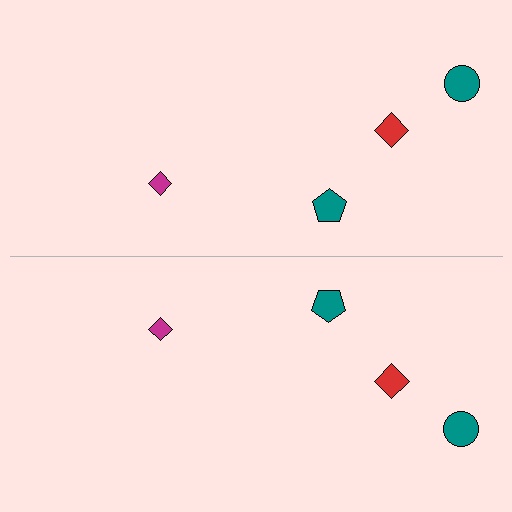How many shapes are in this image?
There are 8 shapes in this image.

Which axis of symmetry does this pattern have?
The pattern has a horizontal axis of symmetry running through the center of the image.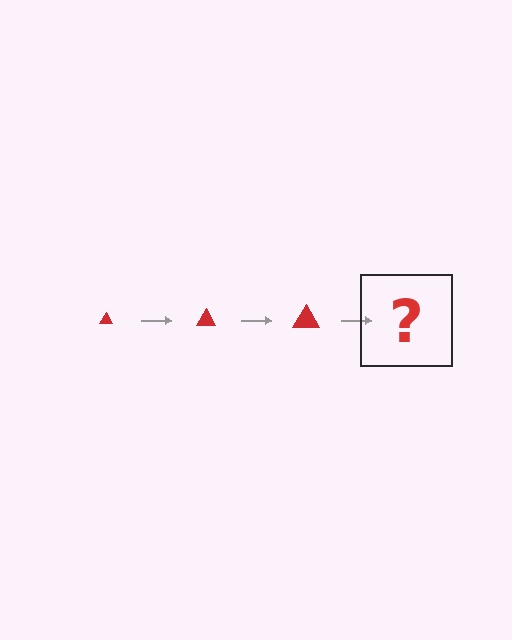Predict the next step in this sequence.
The next step is a red triangle, larger than the previous one.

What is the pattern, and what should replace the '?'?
The pattern is that the triangle gets progressively larger each step. The '?' should be a red triangle, larger than the previous one.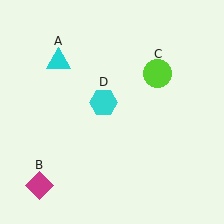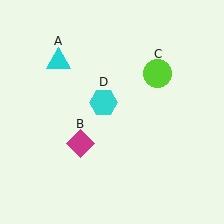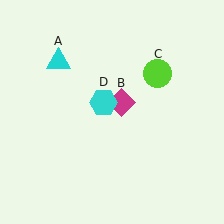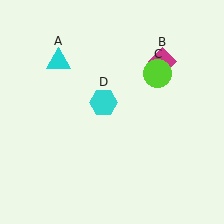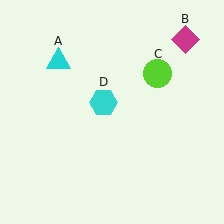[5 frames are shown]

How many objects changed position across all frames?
1 object changed position: magenta diamond (object B).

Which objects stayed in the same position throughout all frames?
Cyan triangle (object A) and lime circle (object C) and cyan hexagon (object D) remained stationary.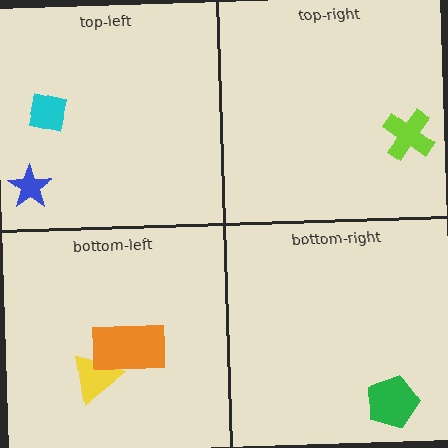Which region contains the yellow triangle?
The bottom-left region.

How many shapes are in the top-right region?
1.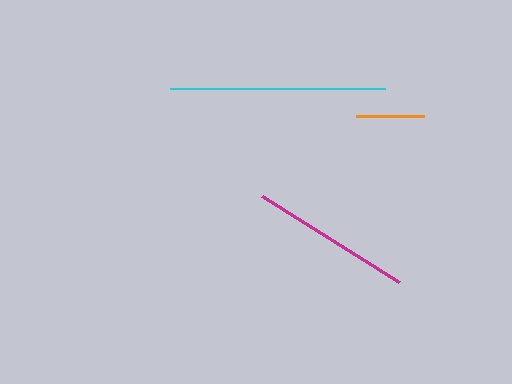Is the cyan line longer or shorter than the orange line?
The cyan line is longer than the orange line.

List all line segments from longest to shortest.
From longest to shortest: cyan, magenta, orange.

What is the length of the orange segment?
The orange segment is approximately 68 pixels long.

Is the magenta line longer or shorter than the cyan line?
The cyan line is longer than the magenta line.